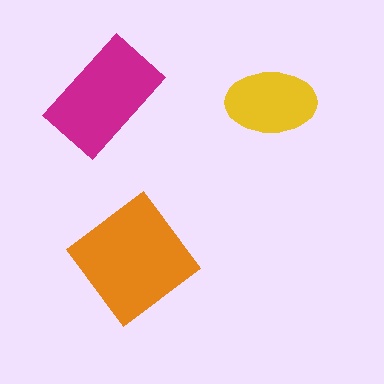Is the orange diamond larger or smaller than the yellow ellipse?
Larger.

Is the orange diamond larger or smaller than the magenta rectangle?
Larger.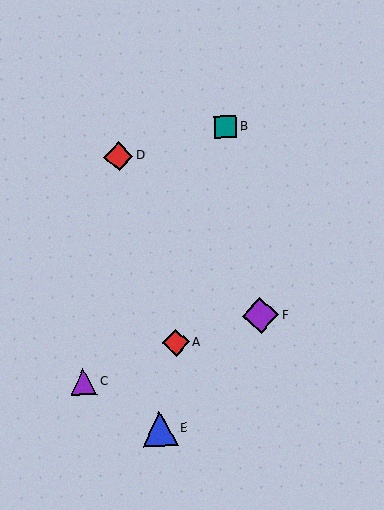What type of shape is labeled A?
Shape A is a red diamond.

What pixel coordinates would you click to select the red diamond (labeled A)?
Click at (176, 343) to select the red diamond A.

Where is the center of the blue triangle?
The center of the blue triangle is at (160, 429).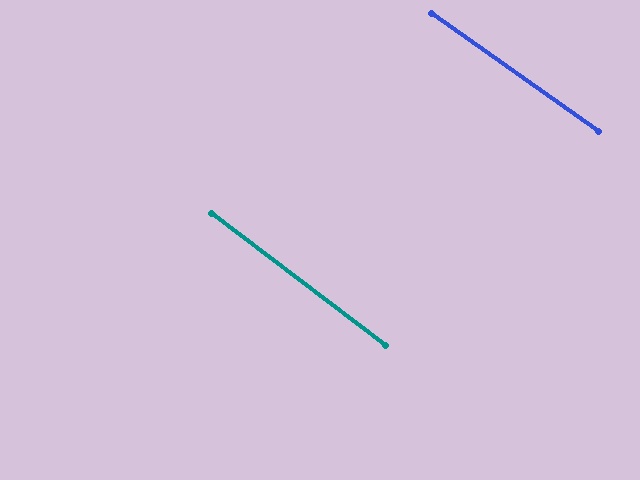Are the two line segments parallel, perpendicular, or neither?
Parallel — their directions differ by only 1.7°.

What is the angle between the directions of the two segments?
Approximately 2 degrees.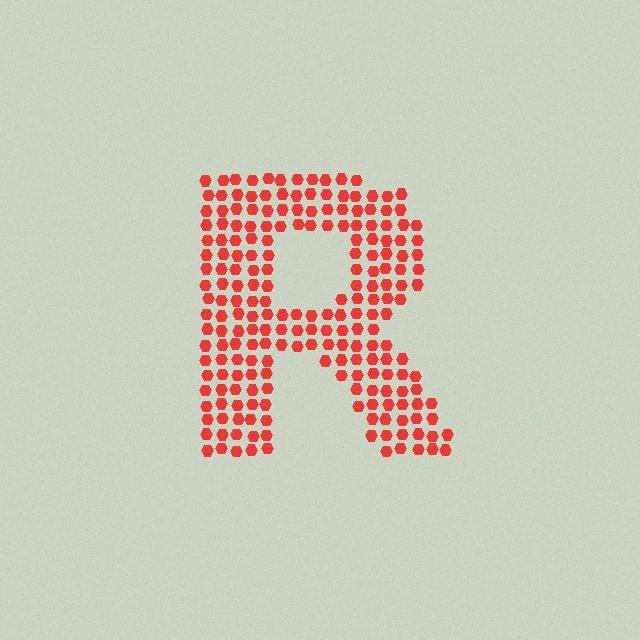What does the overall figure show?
The overall figure shows the letter R.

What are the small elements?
The small elements are hexagons.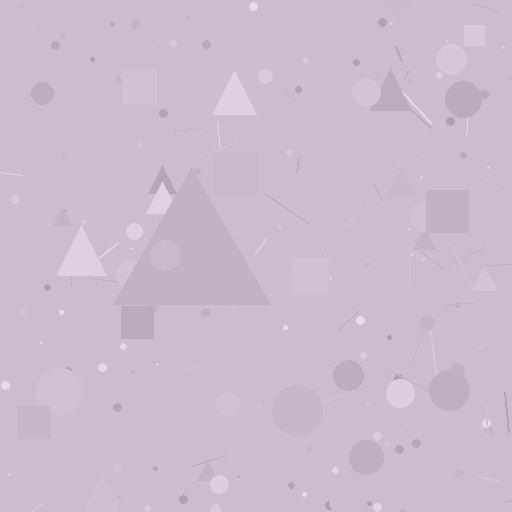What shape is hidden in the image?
A triangle is hidden in the image.